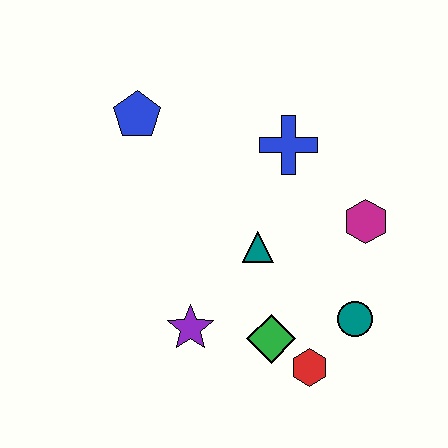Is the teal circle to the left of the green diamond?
No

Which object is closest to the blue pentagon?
The blue cross is closest to the blue pentagon.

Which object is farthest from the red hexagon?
The blue pentagon is farthest from the red hexagon.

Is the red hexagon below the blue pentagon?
Yes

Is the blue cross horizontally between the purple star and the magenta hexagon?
Yes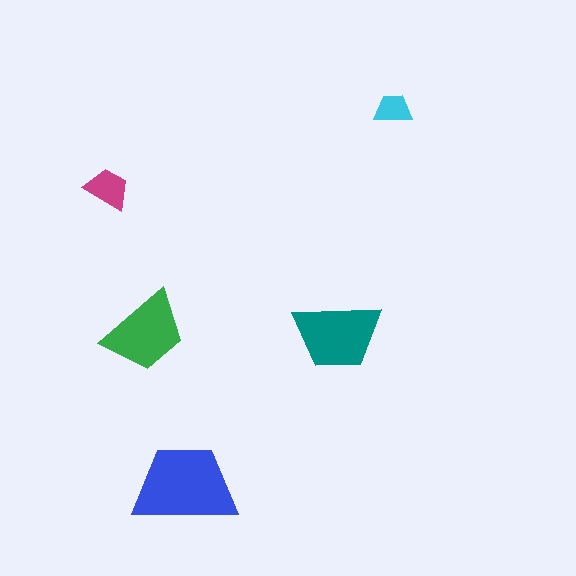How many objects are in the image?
There are 5 objects in the image.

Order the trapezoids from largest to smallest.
the blue one, the teal one, the green one, the magenta one, the cyan one.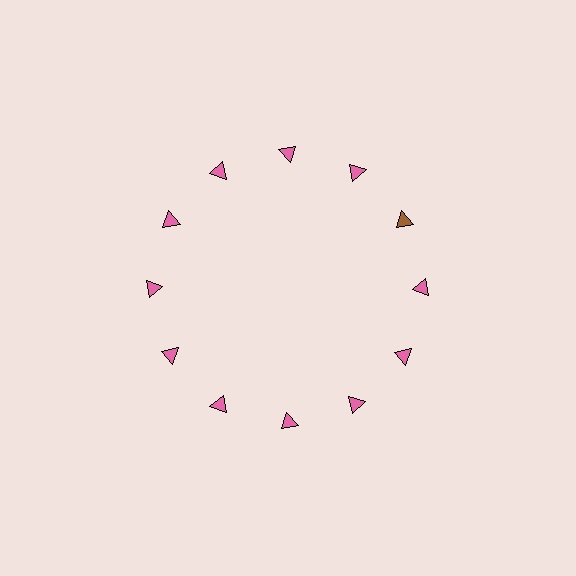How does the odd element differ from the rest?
It has a different color: brown instead of pink.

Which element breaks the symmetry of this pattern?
The brown triangle at roughly the 2 o'clock position breaks the symmetry. All other shapes are pink triangles.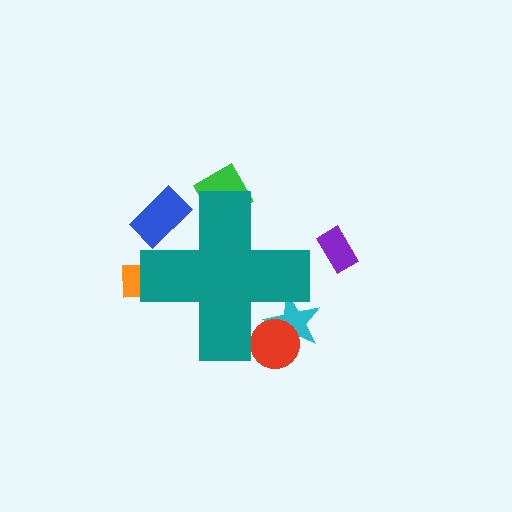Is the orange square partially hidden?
Yes, the orange square is partially hidden behind the teal cross.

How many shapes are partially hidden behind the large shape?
5 shapes are partially hidden.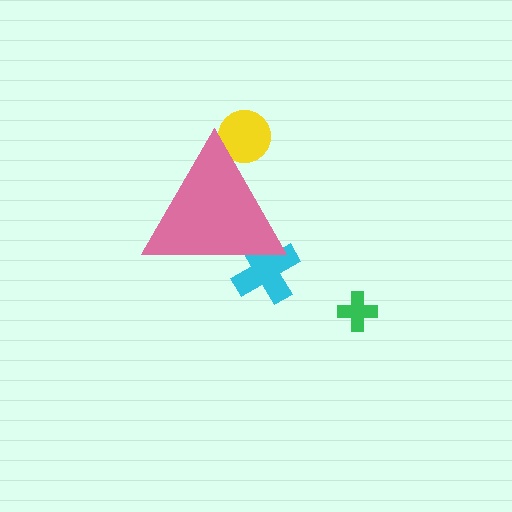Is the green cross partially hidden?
No, the green cross is fully visible.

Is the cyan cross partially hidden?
Yes, the cyan cross is partially hidden behind the pink triangle.